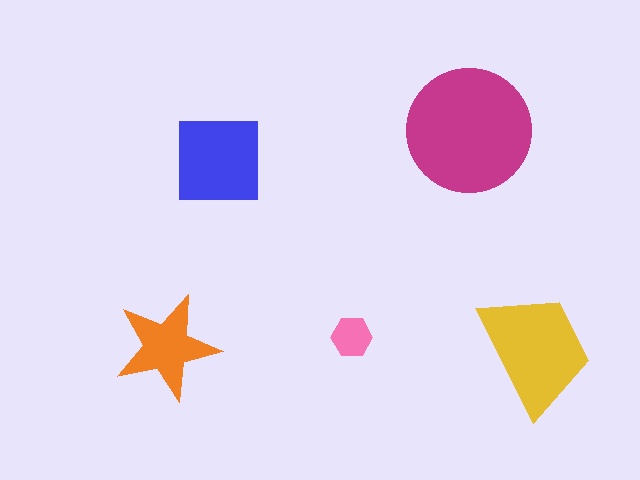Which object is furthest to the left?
The orange star is leftmost.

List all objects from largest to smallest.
The magenta circle, the yellow trapezoid, the blue square, the orange star, the pink hexagon.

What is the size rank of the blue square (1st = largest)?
3rd.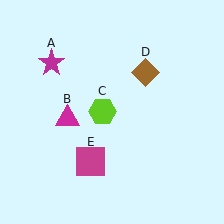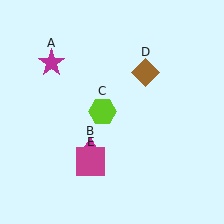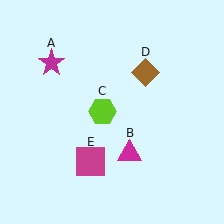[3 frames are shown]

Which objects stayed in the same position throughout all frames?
Magenta star (object A) and lime hexagon (object C) and brown diamond (object D) and magenta square (object E) remained stationary.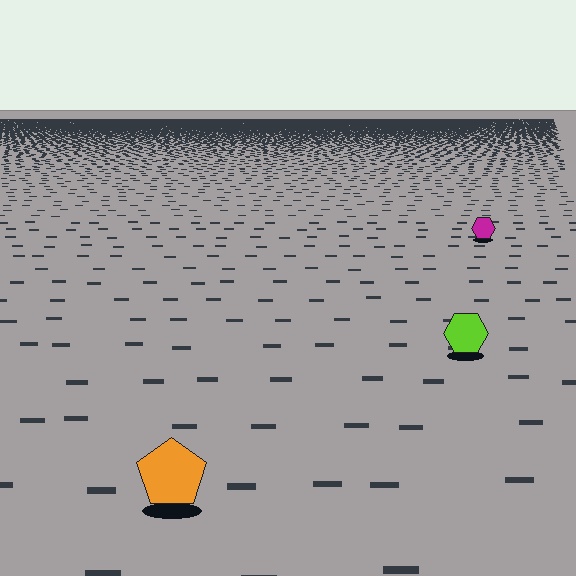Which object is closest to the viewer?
The orange pentagon is closest. The texture marks near it are larger and more spread out.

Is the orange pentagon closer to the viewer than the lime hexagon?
Yes. The orange pentagon is closer — you can tell from the texture gradient: the ground texture is coarser near it.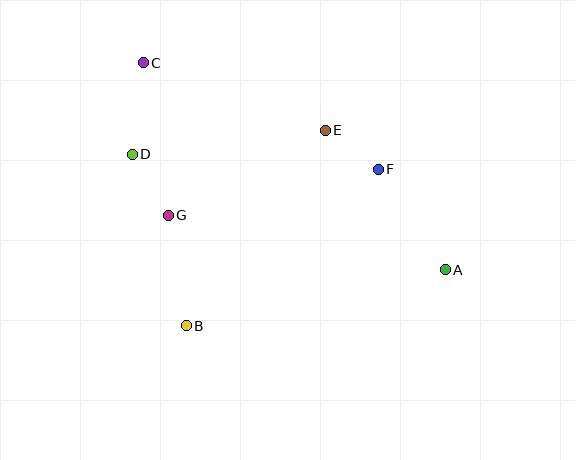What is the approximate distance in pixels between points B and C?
The distance between B and C is approximately 267 pixels.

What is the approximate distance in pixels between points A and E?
The distance between A and E is approximately 184 pixels.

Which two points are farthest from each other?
Points A and C are farthest from each other.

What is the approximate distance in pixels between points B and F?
The distance between B and F is approximately 247 pixels.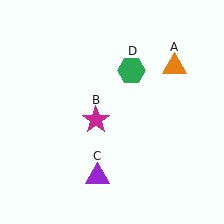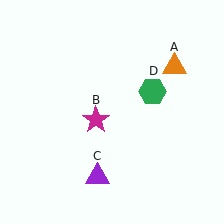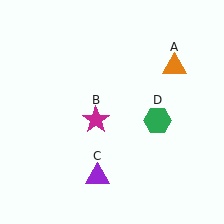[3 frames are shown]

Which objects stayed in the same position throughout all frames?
Orange triangle (object A) and magenta star (object B) and purple triangle (object C) remained stationary.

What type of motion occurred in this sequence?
The green hexagon (object D) rotated clockwise around the center of the scene.